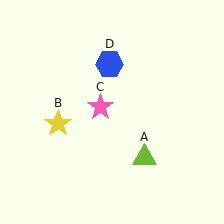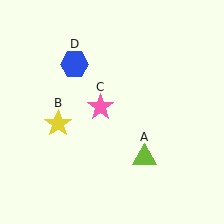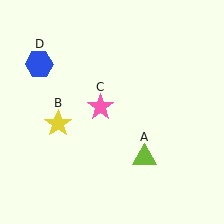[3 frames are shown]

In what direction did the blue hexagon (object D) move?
The blue hexagon (object D) moved left.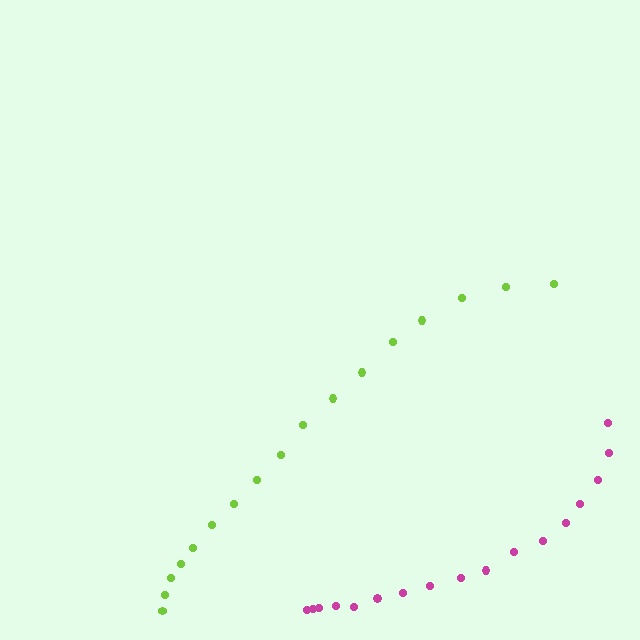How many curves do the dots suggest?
There are 2 distinct paths.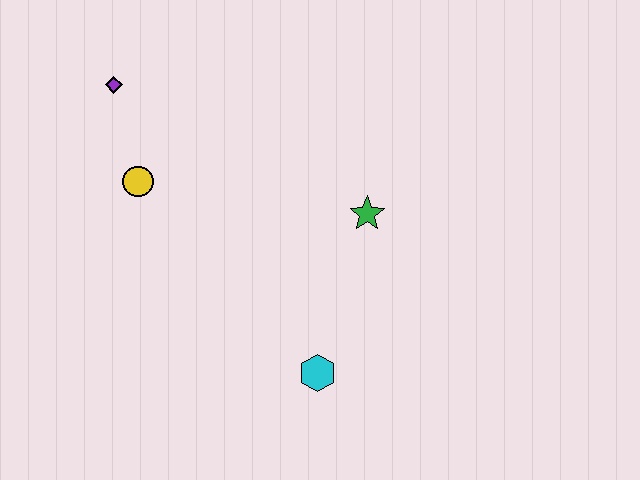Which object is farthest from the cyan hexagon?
The purple diamond is farthest from the cyan hexagon.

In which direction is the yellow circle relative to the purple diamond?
The yellow circle is below the purple diamond.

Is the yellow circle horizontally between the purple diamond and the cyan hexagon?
Yes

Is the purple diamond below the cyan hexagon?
No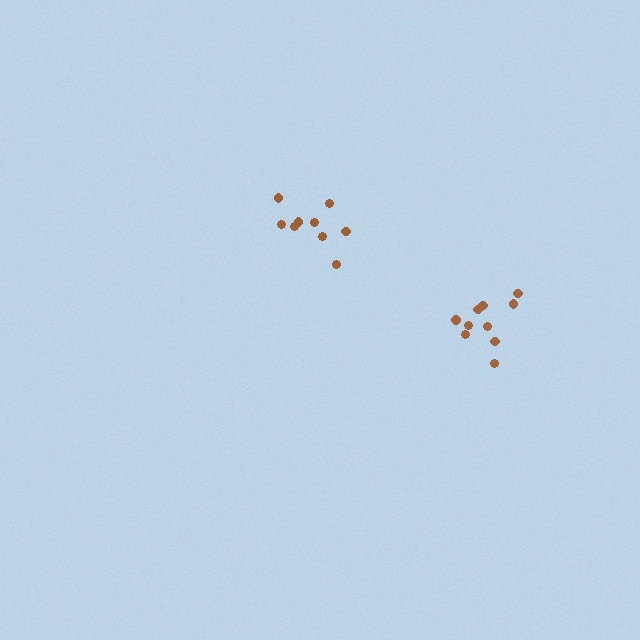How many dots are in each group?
Group 1: 10 dots, Group 2: 9 dots (19 total).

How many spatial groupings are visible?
There are 2 spatial groupings.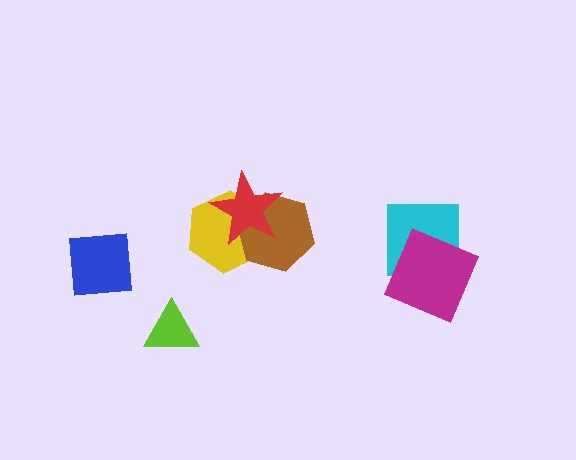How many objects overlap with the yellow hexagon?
2 objects overlap with the yellow hexagon.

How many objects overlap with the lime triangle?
0 objects overlap with the lime triangle.